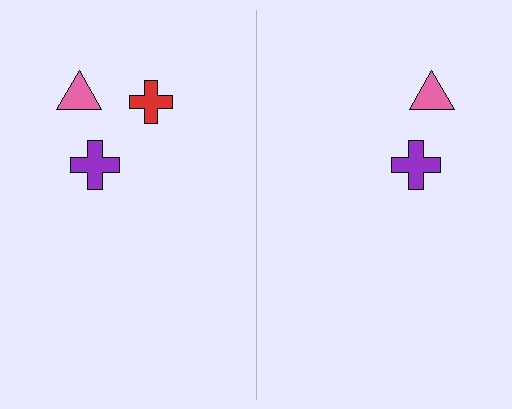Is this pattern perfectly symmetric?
No, the pattern is not perfectly symmetric. A red cross is missing from the right side.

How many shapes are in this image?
There are 5 shapes in this image.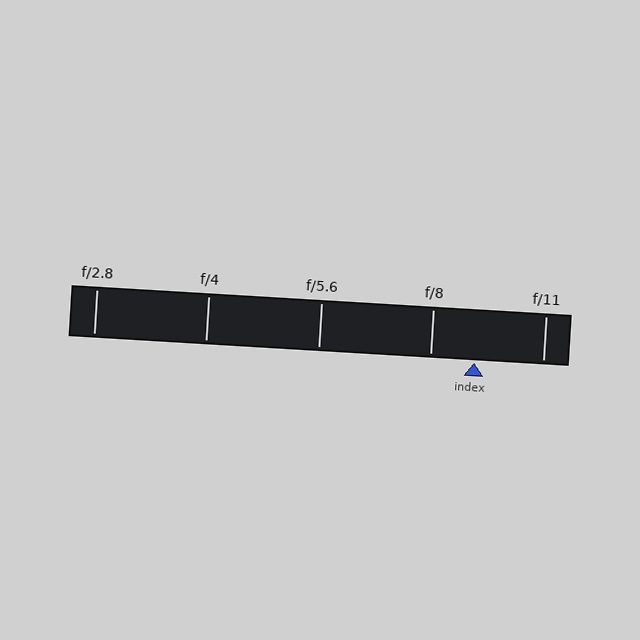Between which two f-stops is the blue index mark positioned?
The index mark is between f/8 and f/11.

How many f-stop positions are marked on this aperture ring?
There are 5 f-stop positions marked.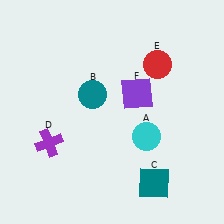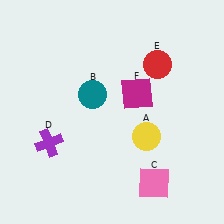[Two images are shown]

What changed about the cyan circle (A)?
In Image 1, A is cyan. In Image 2, it changed to yellow.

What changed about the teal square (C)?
In Image 1, C is teal. In Image 2, it changed to pink.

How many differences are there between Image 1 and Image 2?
There are 3 differences between the two images.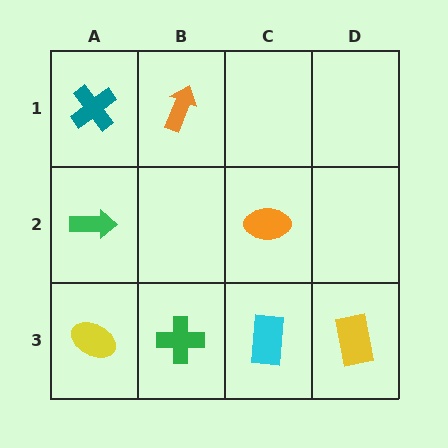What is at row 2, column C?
An orange ellipse.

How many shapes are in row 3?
4 shapes.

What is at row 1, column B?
An orange arrow.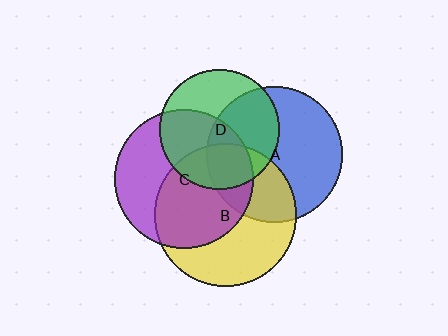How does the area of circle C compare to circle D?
Approximately 1.3 times.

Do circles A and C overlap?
Yes.